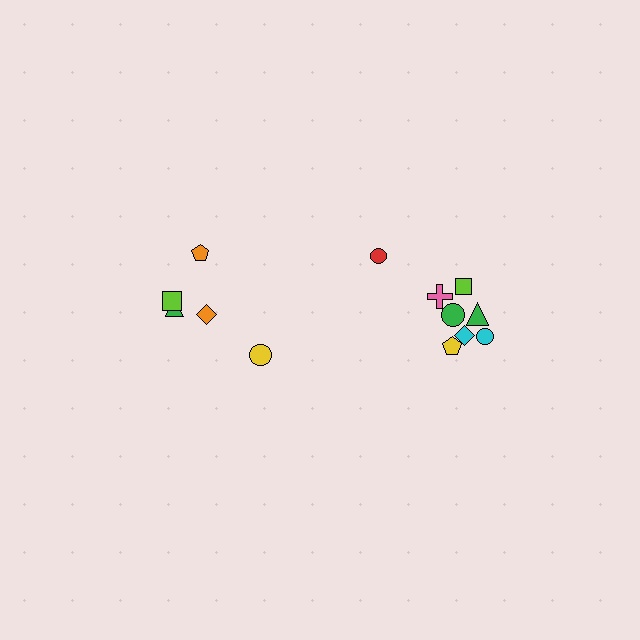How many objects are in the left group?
There are 5 objects.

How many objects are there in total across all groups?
There are 13 objects.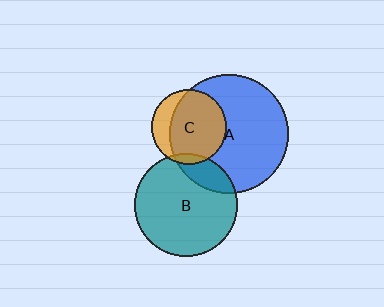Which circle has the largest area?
Circle A (blue).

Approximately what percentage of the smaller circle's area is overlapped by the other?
Approximately 5%.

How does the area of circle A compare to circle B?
Approximately 1.3 times.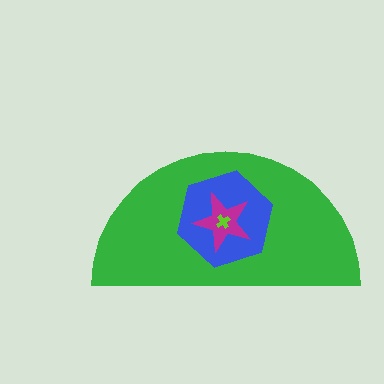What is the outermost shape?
The green semicircle.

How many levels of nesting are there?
4.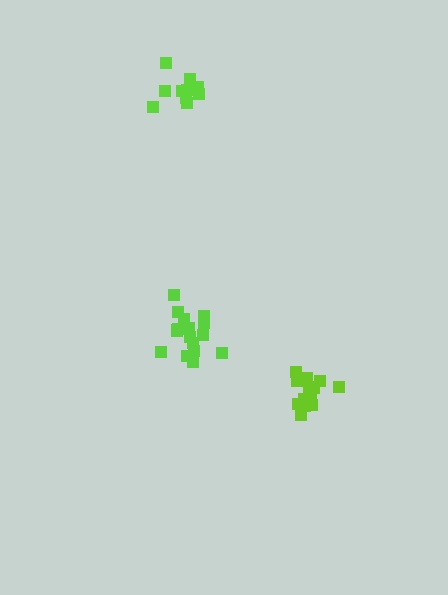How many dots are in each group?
Group 1: 16 dots, Group 2: 13 dots, Group 3: 14 dots (43 total).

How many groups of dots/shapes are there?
There are 3 groups.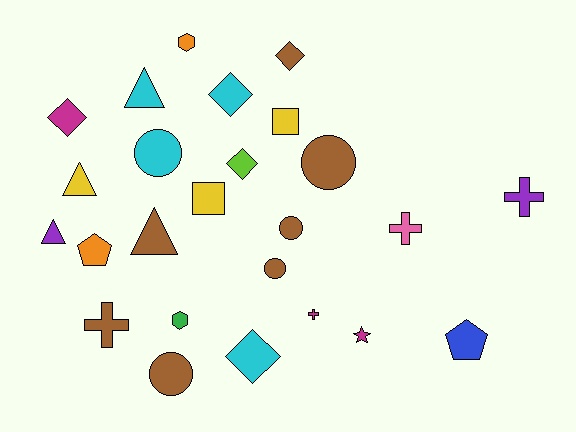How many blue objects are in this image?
There is 1 blue object.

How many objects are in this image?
There are 25 objects.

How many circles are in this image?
There are 5 circles.